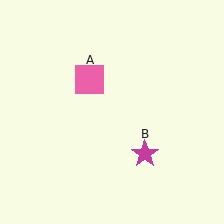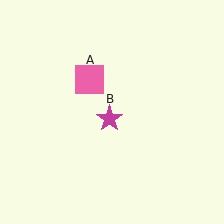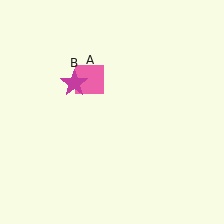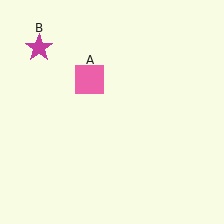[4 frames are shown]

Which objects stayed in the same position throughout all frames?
Pink square (object A) remained stationary.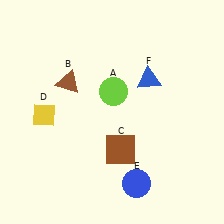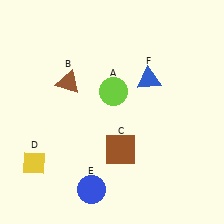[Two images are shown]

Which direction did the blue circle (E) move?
The blue circle (E) moved left.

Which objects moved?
The objects that moved are: the yellow diamond (D), the blue circle (E).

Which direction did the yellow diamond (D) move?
The yellow diamond (D) moved down.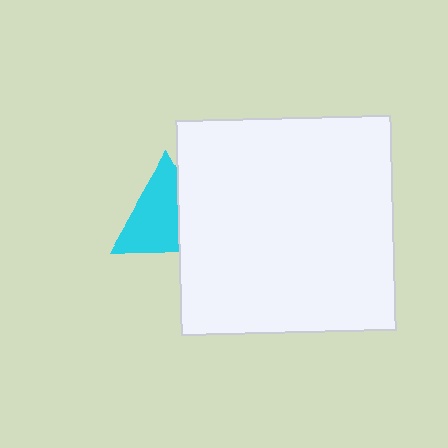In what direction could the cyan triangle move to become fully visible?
The cyan triangle could move left. That would shift it out from behind the white square entirely.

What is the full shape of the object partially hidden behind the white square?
The partially hidden object is a cyan triangle.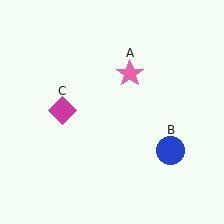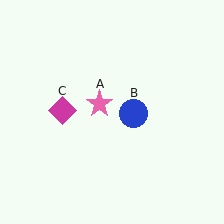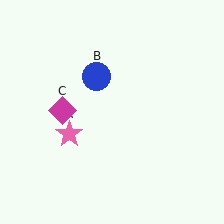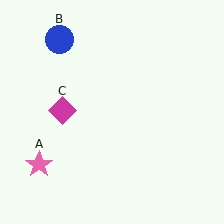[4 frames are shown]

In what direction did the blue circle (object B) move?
The blue circle (object B) moved up and to the left.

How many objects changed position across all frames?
2 objects changed position: pink star (object A), blue circle (object B).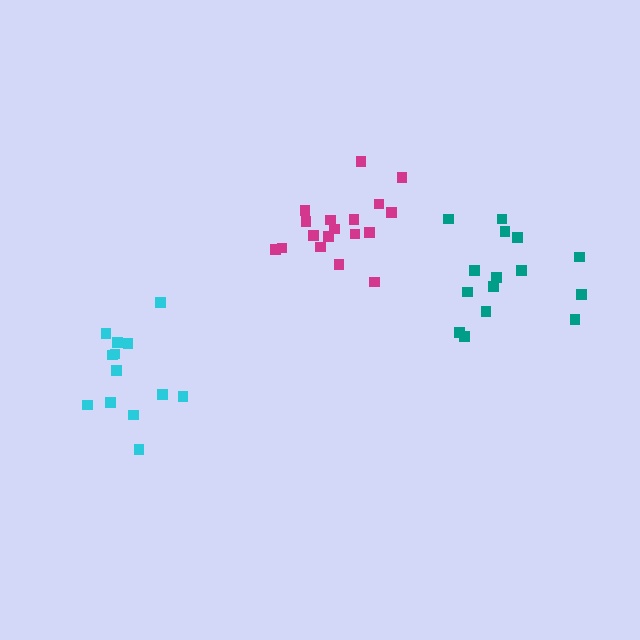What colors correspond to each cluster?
The clusters are colored: magenta, cyan, teal.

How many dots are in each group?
Group 1: 18 dots, Group 2: 13 dots, Group 3: 15 dots (46 total).